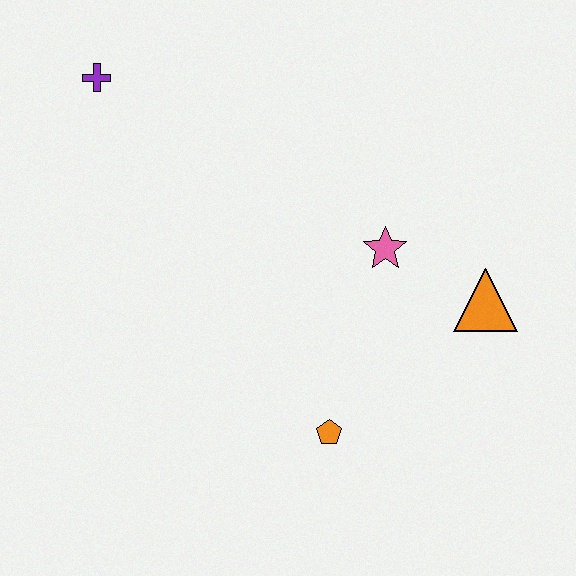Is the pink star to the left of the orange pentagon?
No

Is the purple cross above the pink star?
Yes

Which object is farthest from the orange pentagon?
The purple cross is farthest from the orange pentagon.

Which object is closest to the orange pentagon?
The pink star is closest to the orange pentagon.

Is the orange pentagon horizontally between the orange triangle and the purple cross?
Yes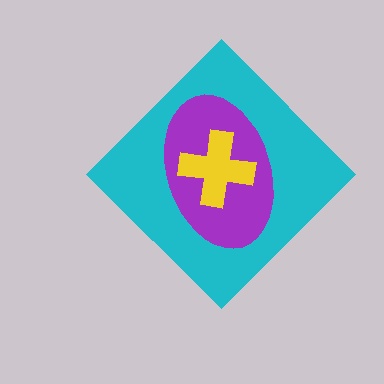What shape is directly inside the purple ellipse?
The yellow cross.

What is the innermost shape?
The yellow cross.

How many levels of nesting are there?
3.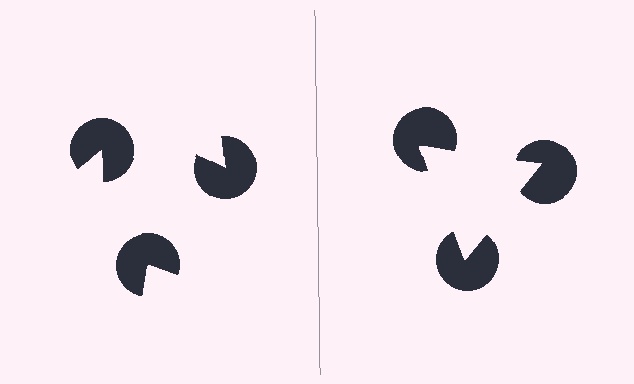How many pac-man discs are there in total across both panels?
6 — 3 on each side.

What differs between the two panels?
The pac-man discs are positioned identically on both sides; only the wedge orientations differ. On the right they align to a triangle; on the left they are misaligned.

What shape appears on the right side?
An illusory triangle.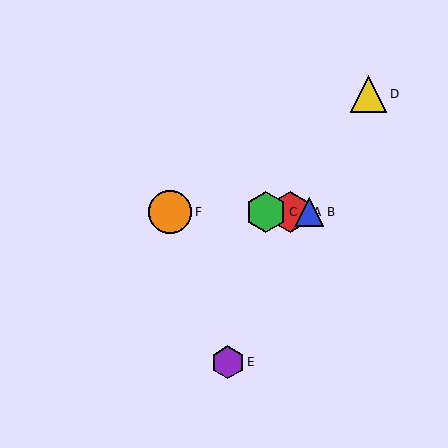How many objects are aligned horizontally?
4 objects (A, B, C, F) are aligned horizontally.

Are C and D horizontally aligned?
No, C is at y≈212 and D is at y≈94.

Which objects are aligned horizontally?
Objects A, B, C, F are aligned horizontally.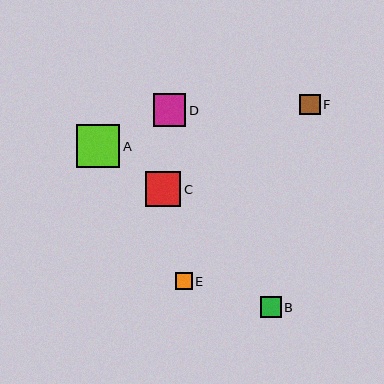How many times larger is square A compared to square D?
Square A is approximately 1.3 times the size of square D.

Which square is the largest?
Square A is the largest with a size of approximately 43 pixels.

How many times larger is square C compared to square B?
Square C is approximately 1.7 times the size of square B.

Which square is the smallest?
Square E is the smallest with a size of approximately 17 pixels.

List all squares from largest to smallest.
From largest to smallest: A, C, D, B, F, E.